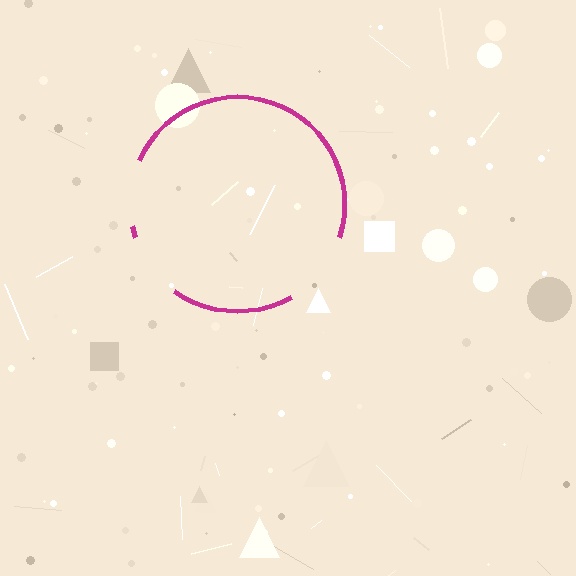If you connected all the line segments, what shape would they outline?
They would outline a circle.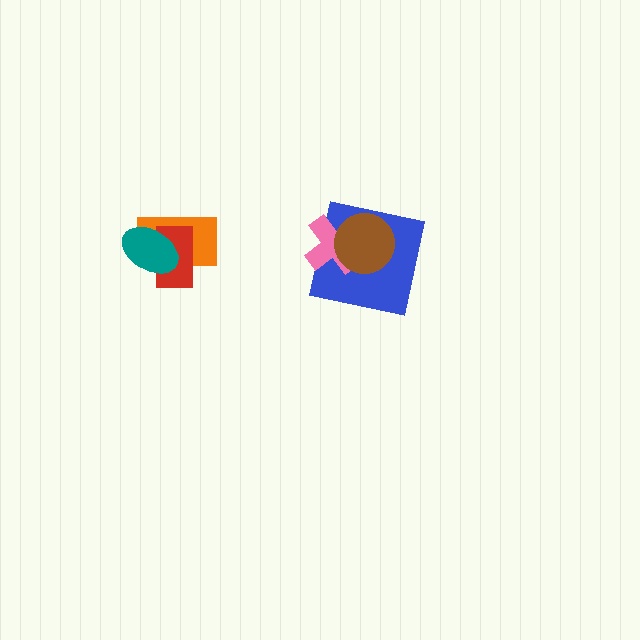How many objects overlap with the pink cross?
2 objects overlap with the pink cross.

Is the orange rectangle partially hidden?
Yes, it is partially covered by another shape.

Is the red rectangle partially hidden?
Yes, it is partially covered by another shape.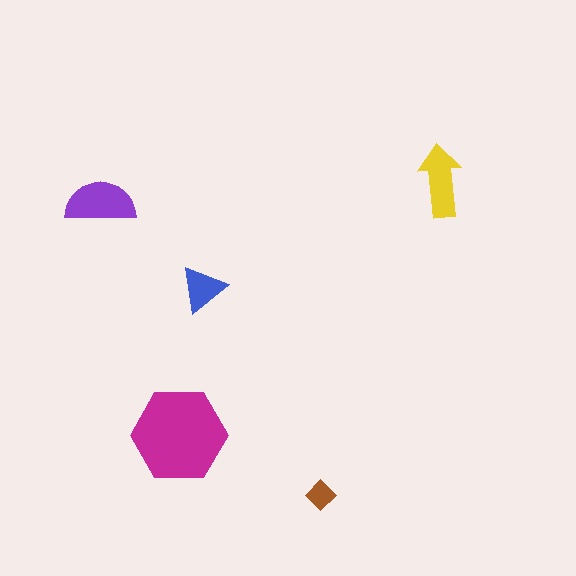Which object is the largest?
The magenta hexagon.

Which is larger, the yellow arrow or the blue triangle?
The yellow arrow.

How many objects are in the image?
There are 5 objects in the image.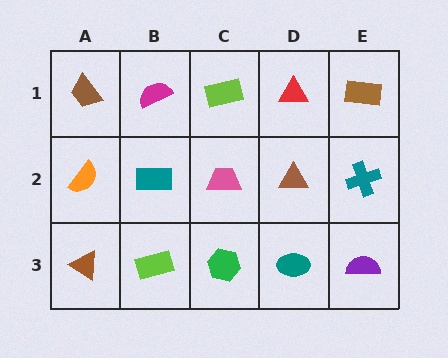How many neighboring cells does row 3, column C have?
3.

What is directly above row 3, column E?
A teal cross.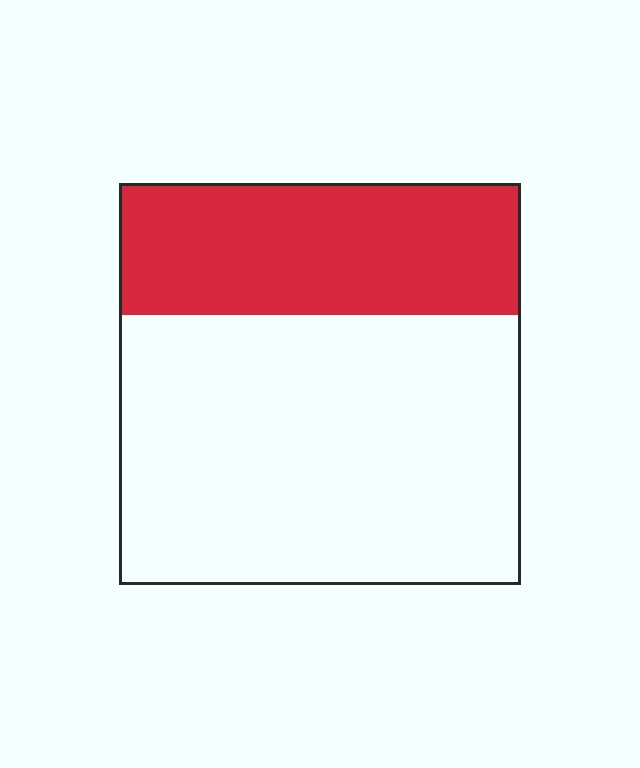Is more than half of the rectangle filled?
No.